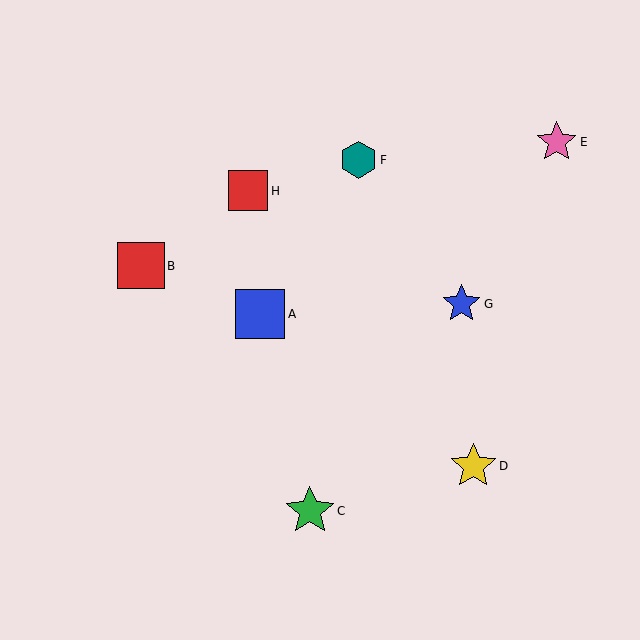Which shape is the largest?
The blue square (labeled A) is the largest.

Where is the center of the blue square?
The center of the blue square is at (260, 314).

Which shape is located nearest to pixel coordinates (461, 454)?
The yellow star (labeled D) at (473, 466) is nearest to that location.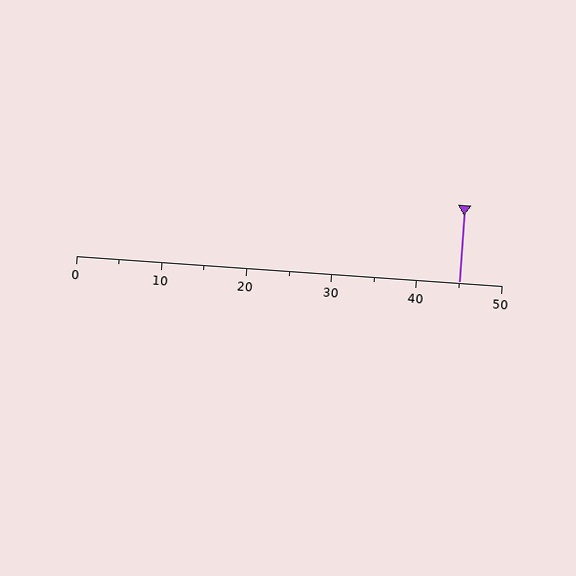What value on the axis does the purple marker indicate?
The marker indicates approximately 45.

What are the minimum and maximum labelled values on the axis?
The axis runs from 0 to 50.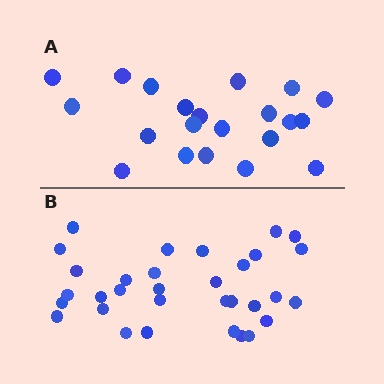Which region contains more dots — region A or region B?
Region B (the bottom region) has more dots.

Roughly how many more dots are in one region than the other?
Region B has roughly 12 or so more dots than region A.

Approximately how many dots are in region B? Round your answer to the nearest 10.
About 30 dots. (The exact count is 32, which rounds to 30.)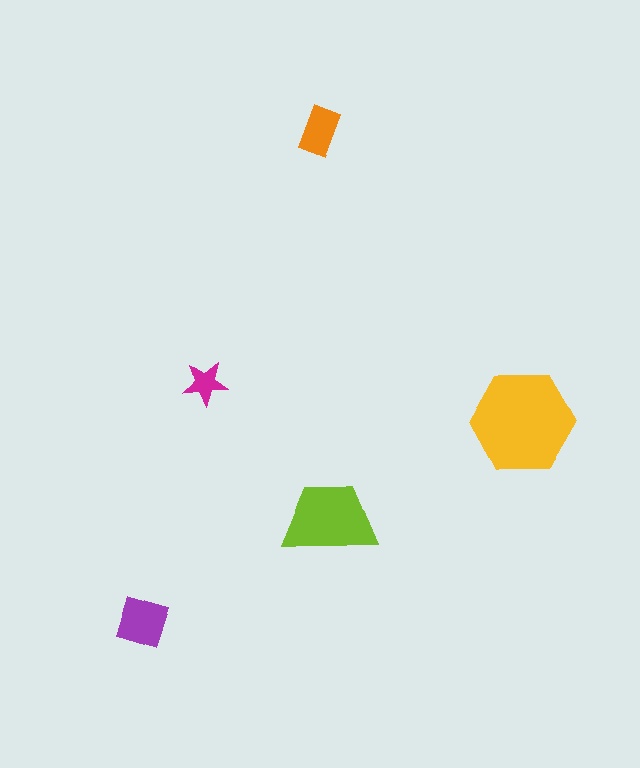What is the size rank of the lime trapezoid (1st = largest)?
2nd.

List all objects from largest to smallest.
The yellow hexagon, the lime trapezoid, the purple square, the orange rectangle, the magenta star.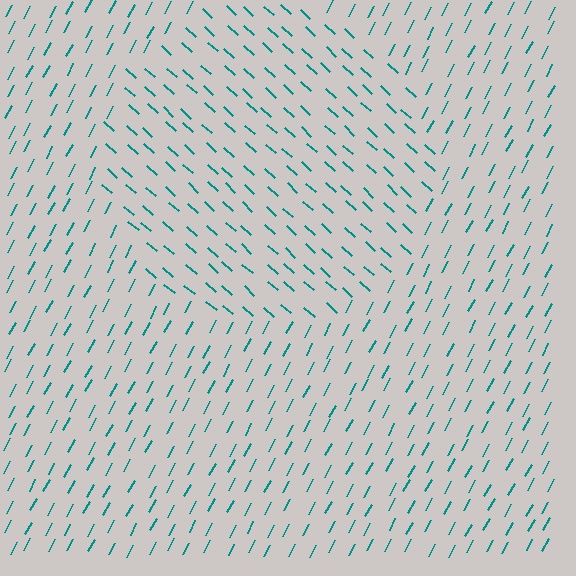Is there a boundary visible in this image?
Yes, there is a texture boundary formed by a change in line orientation.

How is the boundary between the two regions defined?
The boundary is defined purely by a change in line orientation (approximately 76 degrees difference). All lines are the same color and thickness.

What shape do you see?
I see a circle.